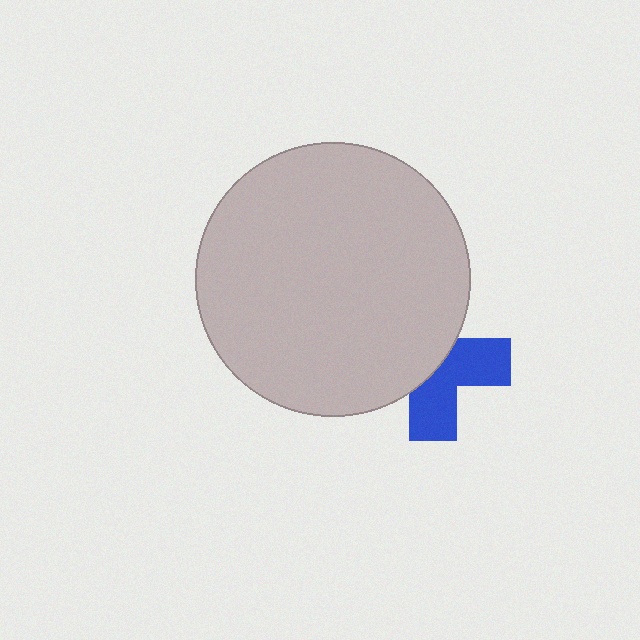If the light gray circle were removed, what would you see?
You would see the complete blue cross.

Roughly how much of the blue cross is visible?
About half of it is visible (roughly 46%).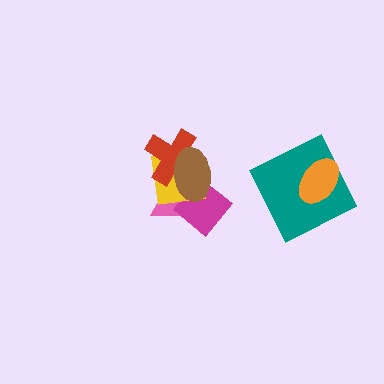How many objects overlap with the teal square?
1 object overlaps with the teal square.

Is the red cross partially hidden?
Yes, it is partially covered by another shape.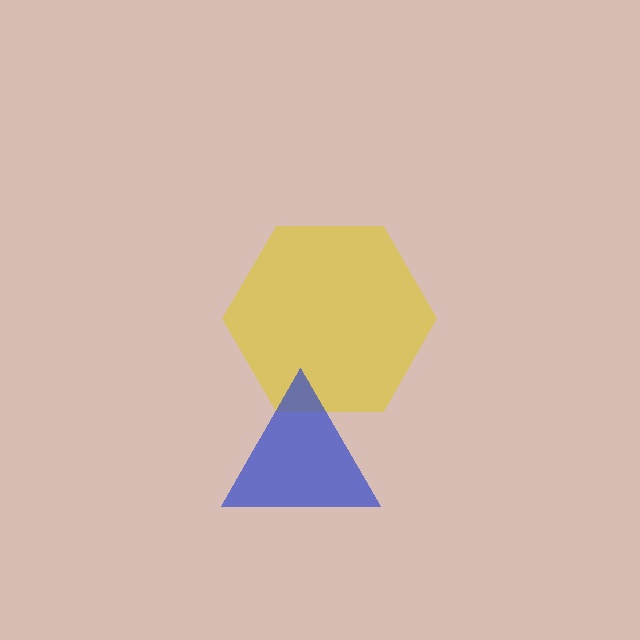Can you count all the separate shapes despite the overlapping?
Yes, there are 2 separate shapes.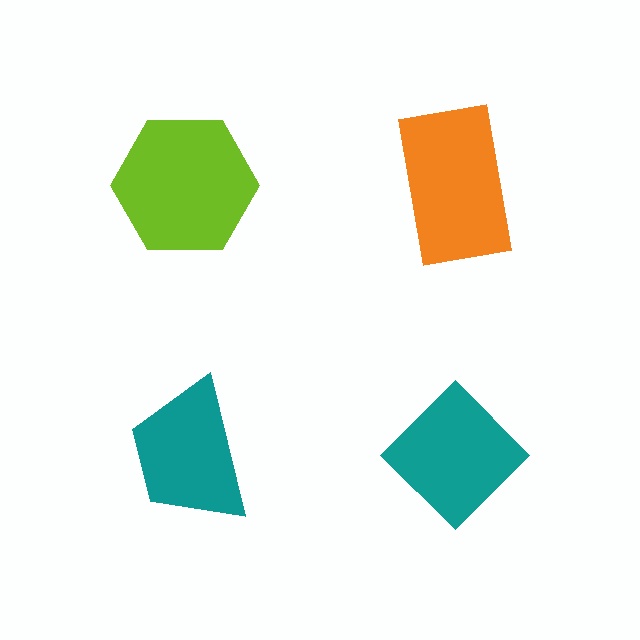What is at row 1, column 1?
A lime hexagon.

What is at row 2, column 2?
A teal diamond.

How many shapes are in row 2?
2 shapes.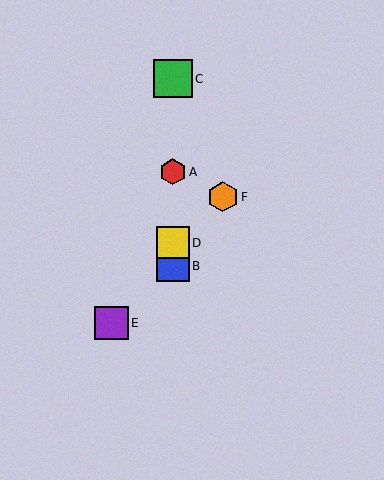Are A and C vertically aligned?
Yes, both are at x≈173.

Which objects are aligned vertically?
Objects A, B, C, D are aligned vertically.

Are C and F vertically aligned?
No, C is at x≈173 and F is at x≈223.